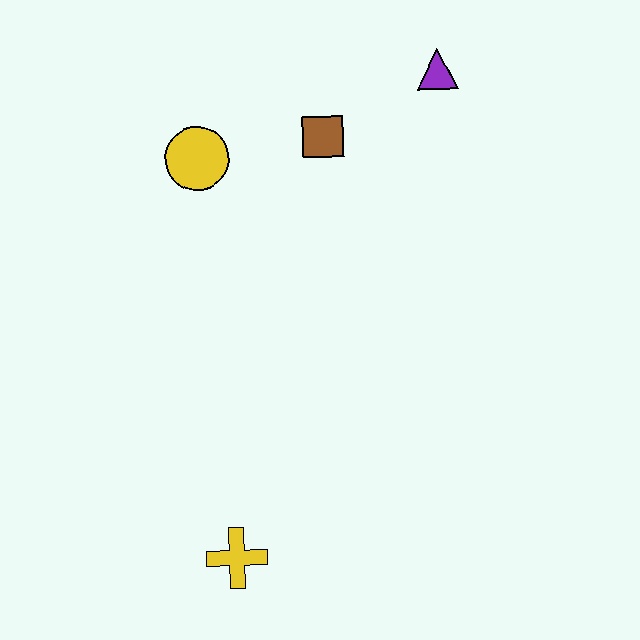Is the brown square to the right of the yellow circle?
Yes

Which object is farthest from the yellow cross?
The purple triangle is farthest from the yellow cross.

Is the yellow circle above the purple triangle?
No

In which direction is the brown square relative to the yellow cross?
The brown square is above the yellow cross.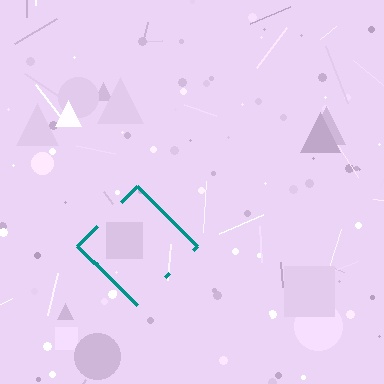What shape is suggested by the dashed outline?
The dashed outline suggests a diamond.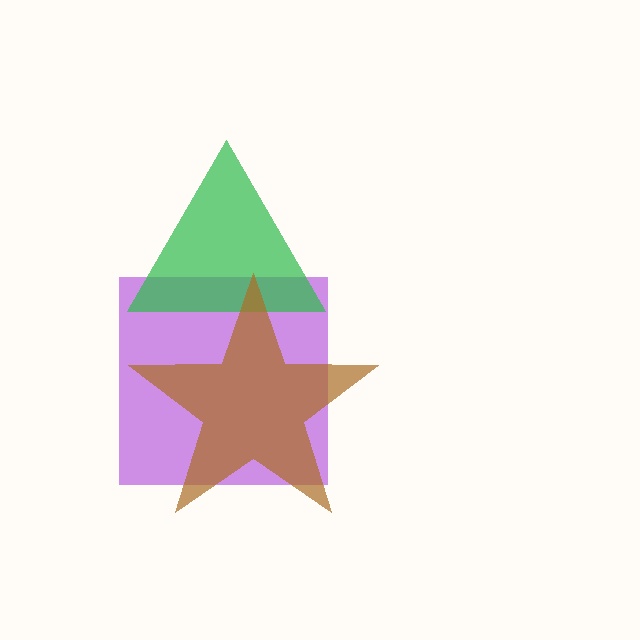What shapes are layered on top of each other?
The layered shapes are: a purple square, a green triangle, a brown star.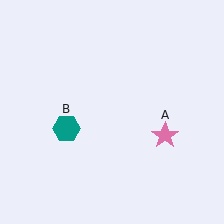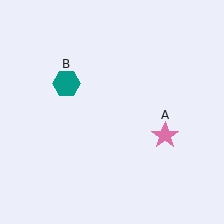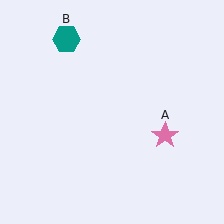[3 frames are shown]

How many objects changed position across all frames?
1 object changed position: teal hexagon (object B).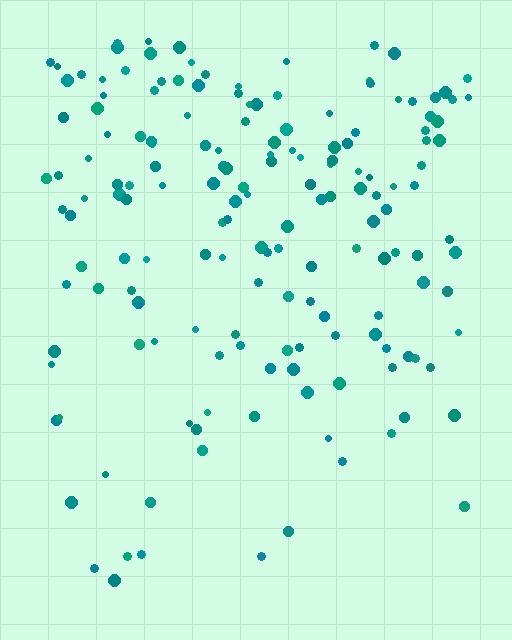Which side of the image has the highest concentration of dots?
The top.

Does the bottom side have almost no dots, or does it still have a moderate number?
Still a moderate number, just noticeably fewer than the top.